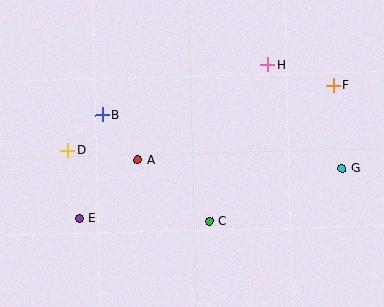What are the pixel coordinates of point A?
Point A is at (138, 160).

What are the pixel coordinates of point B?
Point B is at (102, 115).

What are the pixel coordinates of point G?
Point G is at (342, 168).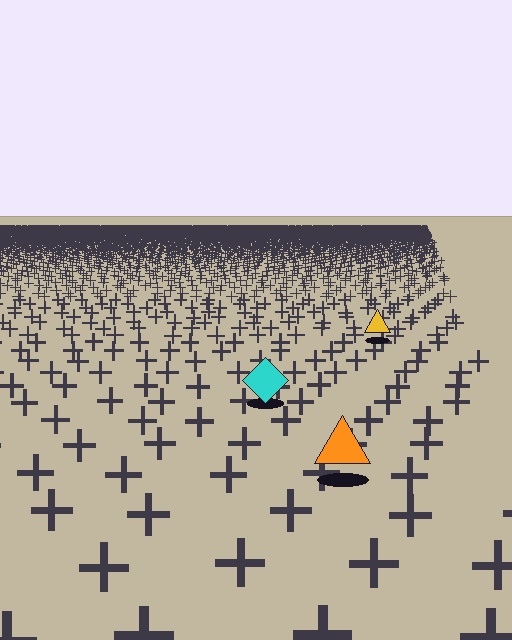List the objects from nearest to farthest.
From nearest to farthest: the orange triangle, the cyan diamond, the yellow triangle.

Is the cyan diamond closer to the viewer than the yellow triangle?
Yes. The cyan diamond is closer — you can tell from the texture gradient: the ground texture is coarser near it.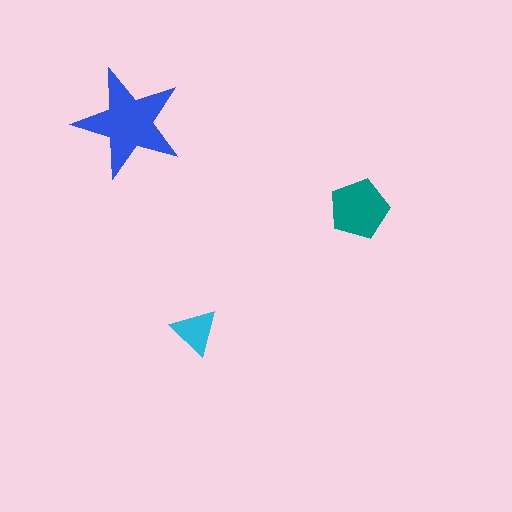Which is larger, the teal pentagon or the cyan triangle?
The teal pentagon.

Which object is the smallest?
The cyan triangle.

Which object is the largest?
The blue star.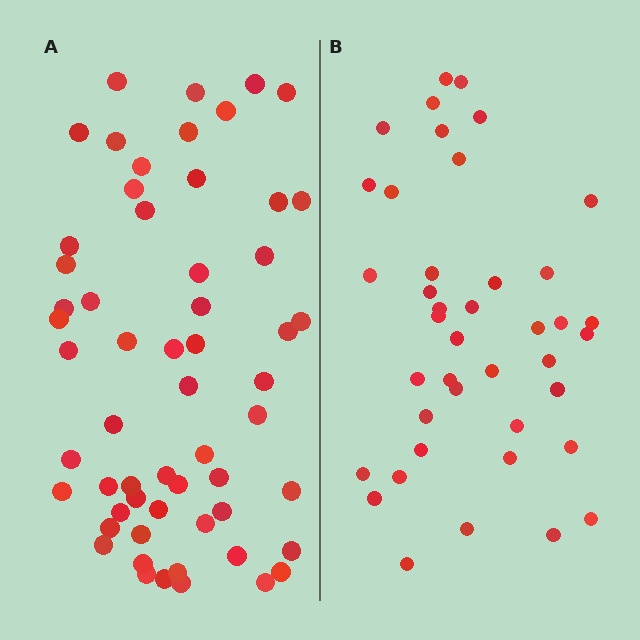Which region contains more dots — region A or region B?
Region A (the left region) has more dots.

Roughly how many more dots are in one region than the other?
Region A has approximately 15 more dots than region B.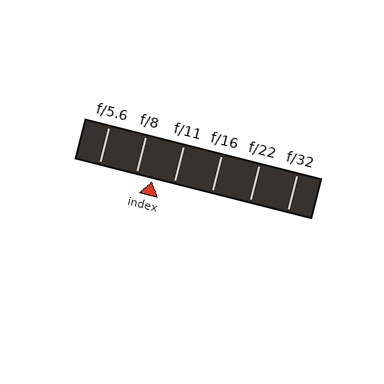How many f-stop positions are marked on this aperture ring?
There are 6 f-stop positions marked.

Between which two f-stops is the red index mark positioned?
The index mark is between f/8 and f/11.